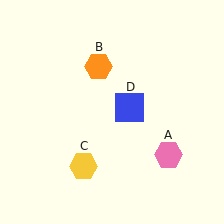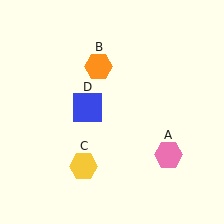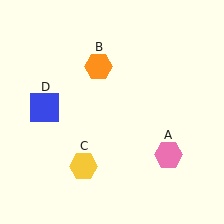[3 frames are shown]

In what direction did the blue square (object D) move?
The blue square (object D) moved left.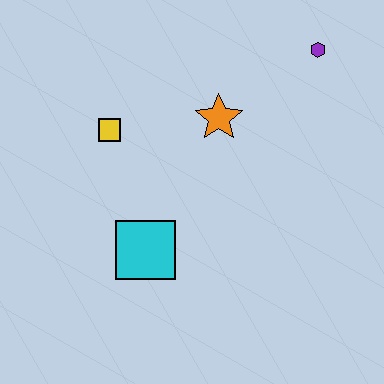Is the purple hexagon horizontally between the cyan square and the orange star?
No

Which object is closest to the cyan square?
The yellow square is closest to the cyan square.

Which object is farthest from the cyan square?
The purple hexagon is farthest from the cyan square.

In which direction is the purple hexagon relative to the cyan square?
The purple hexagon is above the cyan square.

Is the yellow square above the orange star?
No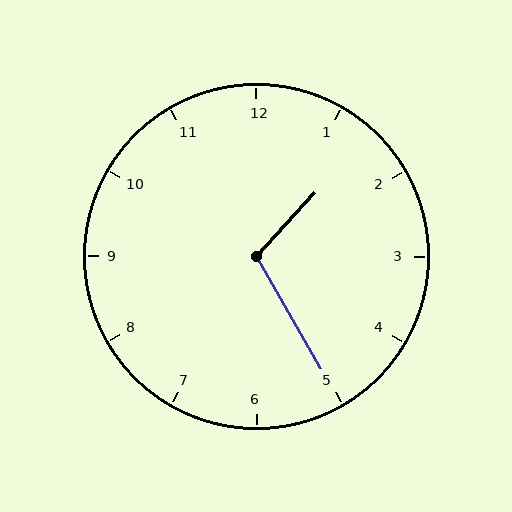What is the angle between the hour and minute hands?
Approximately 108 degrees.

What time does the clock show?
1:25.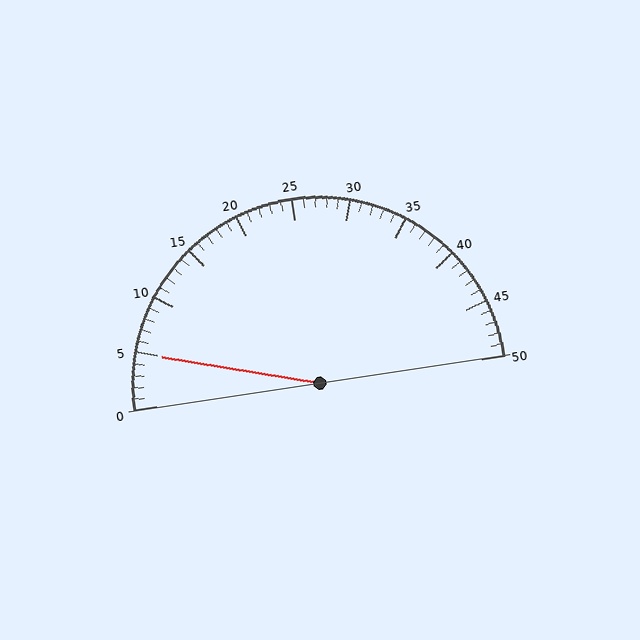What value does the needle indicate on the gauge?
The needle indicates approximately 5.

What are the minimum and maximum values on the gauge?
The gauge ranges from 0 to 50.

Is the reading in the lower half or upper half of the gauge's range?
The reading is in the lower half of the range (0 to 50).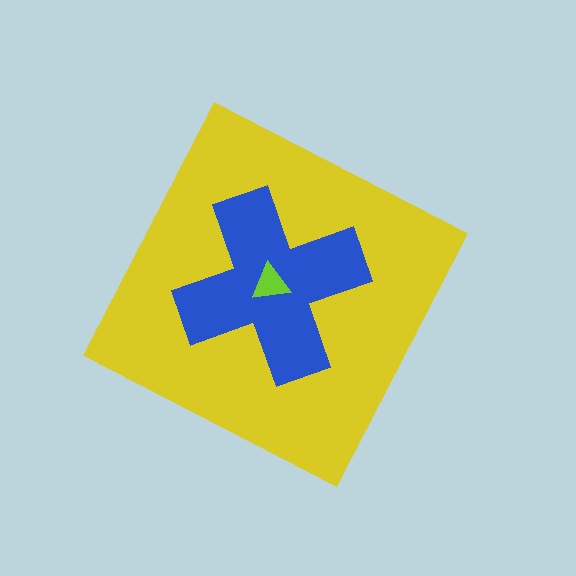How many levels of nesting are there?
3.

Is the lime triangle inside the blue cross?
Yes.